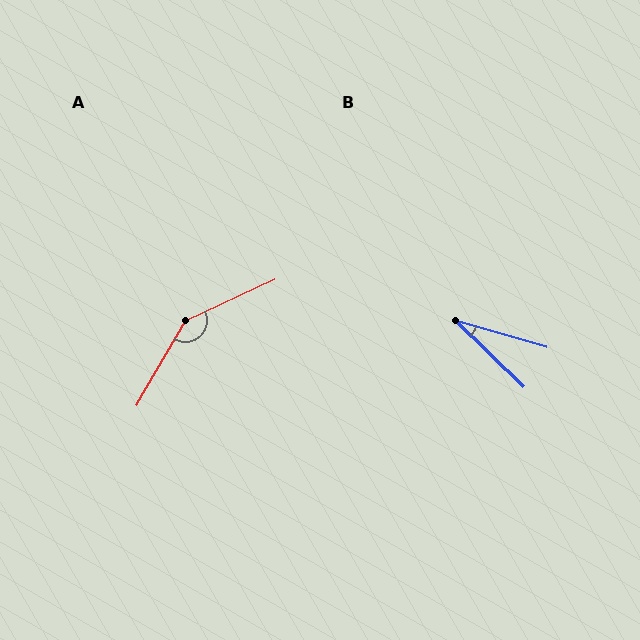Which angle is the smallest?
B, at approximately 28 degrees.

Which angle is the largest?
A, at approximately 145 degrees.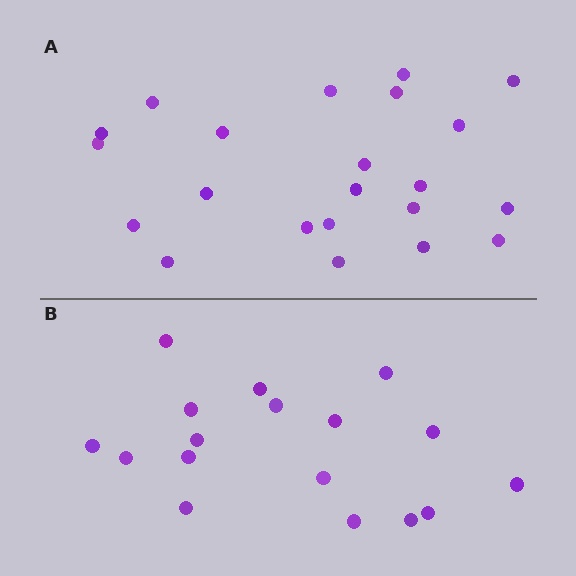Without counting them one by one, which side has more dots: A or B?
Region A (the top region) has more dots.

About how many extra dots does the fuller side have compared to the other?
Region A has about 5 more dots than region B.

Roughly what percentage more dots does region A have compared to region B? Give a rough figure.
About 30% more.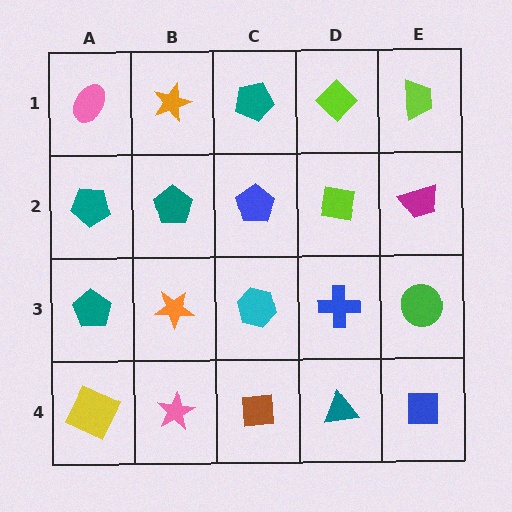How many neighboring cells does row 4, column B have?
3.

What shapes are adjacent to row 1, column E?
A magenta trapezoid (row 2, column E), a lime diamond (row 1, column D).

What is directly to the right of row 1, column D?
A lime trapezoid.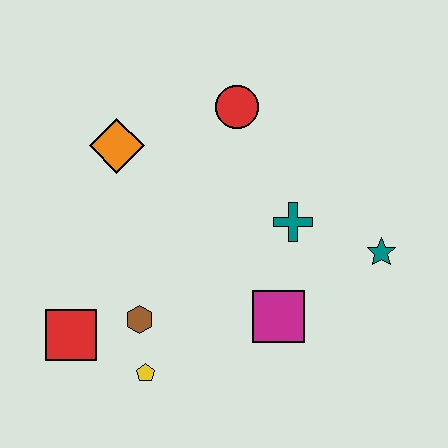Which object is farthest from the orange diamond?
The teal star is farthest from the orange diamond.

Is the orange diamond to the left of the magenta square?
Yes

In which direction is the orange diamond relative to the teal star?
The orange diamond is to the left of the teal star.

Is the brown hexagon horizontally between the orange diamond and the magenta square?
Yes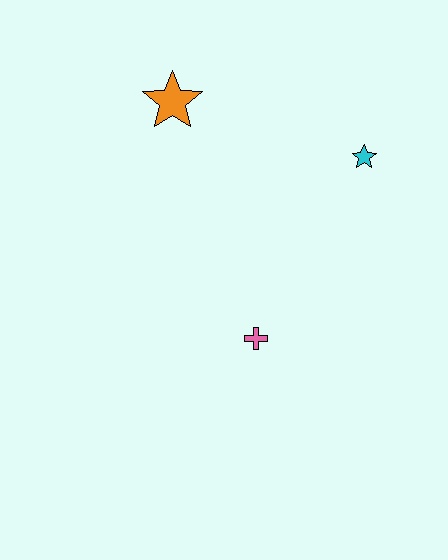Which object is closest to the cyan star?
The orange star is closest to the cyan star.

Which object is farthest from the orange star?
The pink cross is farthest from the orange star.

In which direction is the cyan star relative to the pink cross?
The cyan star is above the pink cross.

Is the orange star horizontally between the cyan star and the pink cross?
No